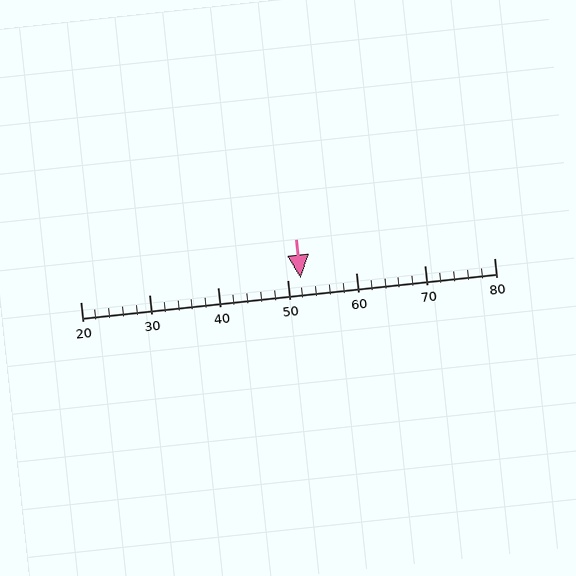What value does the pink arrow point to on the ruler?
The pink arrow points to approximately 52.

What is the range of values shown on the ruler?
The ruler shows values from 20 to 80.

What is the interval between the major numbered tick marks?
The major tick marks are spaced 10 units apart.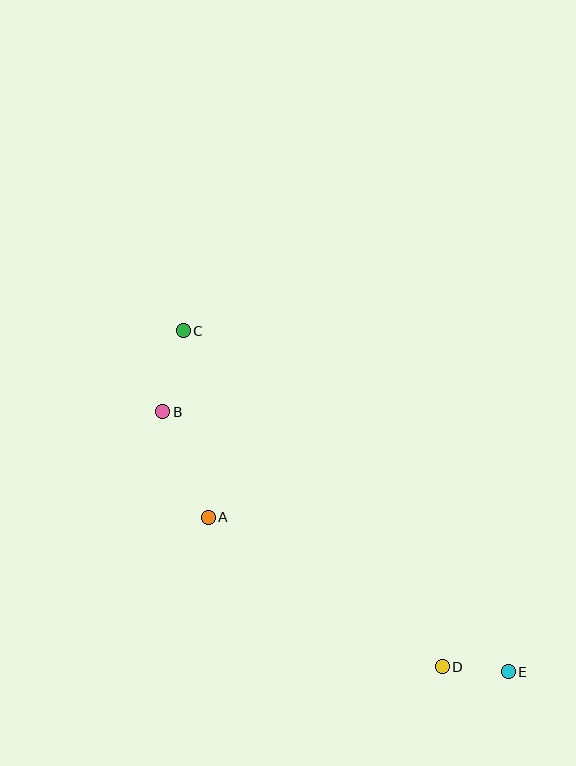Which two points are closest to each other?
Points D and E are closest to each other.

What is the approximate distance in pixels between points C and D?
The distance between C and D is approximately 425 pixels.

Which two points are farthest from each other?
Points C and E are farthest from each other.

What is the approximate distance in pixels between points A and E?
The distance between A and E is approximately 337 pixels.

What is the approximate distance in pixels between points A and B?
The distance between A and B is approximately 115 pixels.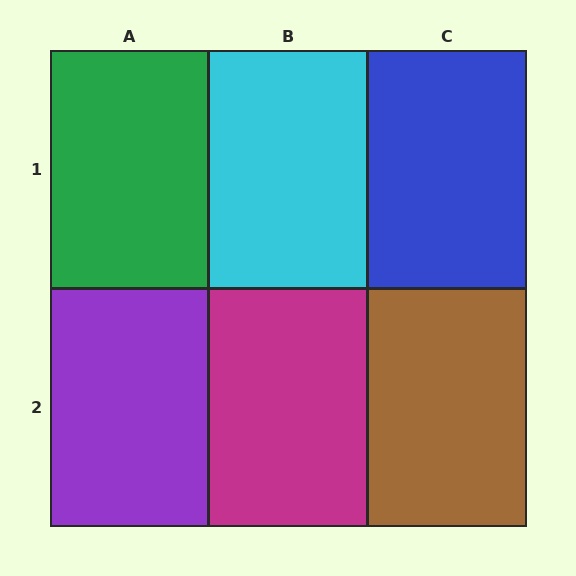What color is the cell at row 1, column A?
Green.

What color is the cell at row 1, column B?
Cyan.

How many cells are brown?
1 cell is brown.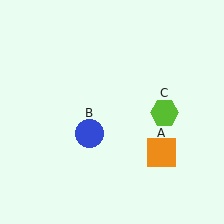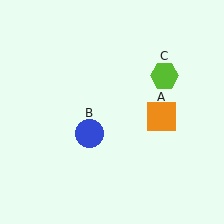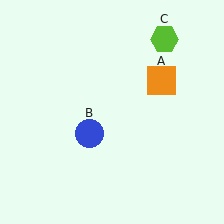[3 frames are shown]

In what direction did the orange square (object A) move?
The orange square (object A) moved up.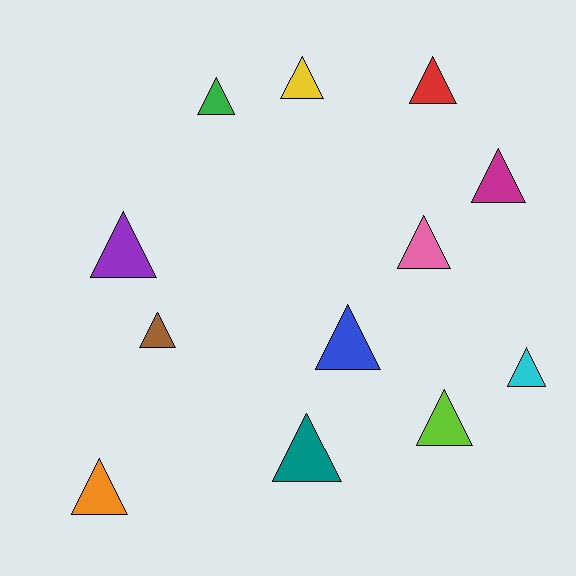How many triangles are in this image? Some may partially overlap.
There are 12 triangles.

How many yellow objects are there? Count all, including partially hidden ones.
There is 1 yellow object.